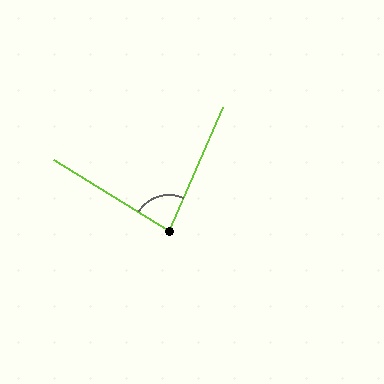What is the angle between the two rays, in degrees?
Approximately 82 degrees.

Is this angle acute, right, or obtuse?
It is acute.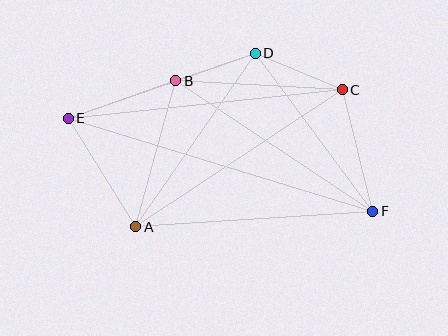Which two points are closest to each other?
Points B and D are closest to each other.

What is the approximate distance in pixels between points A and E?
The distance between A and E is approximately 128 pixels.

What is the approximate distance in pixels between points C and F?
The distance between C and F is approximately 126 pixels.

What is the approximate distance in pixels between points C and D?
The distance between C and D is approximately 94 pixels.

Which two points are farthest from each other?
Points E and F are farthest from each other.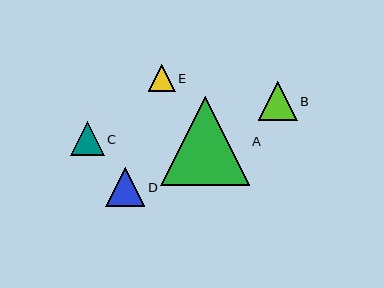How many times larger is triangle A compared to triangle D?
Triangle A is approximately 2.3 times the size of triangle D.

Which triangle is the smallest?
Triangle E is the smallest with a size of approximately 27 pixels.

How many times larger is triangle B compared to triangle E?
Triangle B is approximately 1.4 times the size of triangle E.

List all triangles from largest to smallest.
From largest to smallest: A, D, B, C, E.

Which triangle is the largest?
Triangle A is the largest with a size of approximately 89 pixels.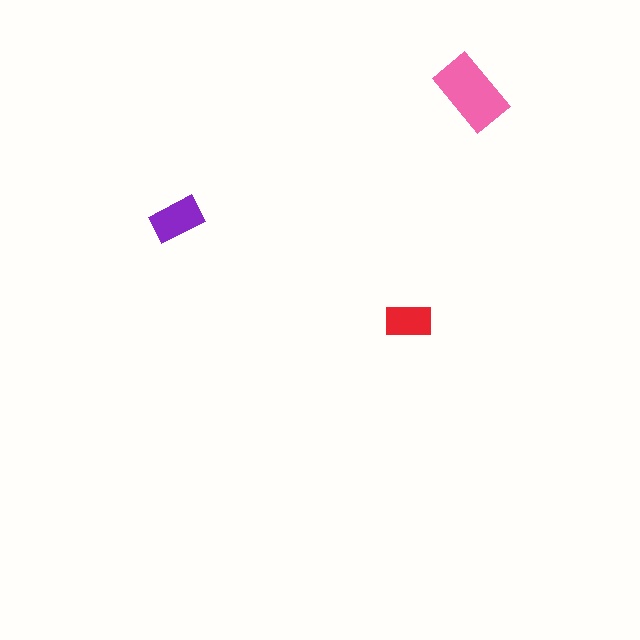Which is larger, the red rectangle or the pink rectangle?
The pink one.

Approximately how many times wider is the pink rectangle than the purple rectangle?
About 1.5 times wider.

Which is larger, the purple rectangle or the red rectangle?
The purple one.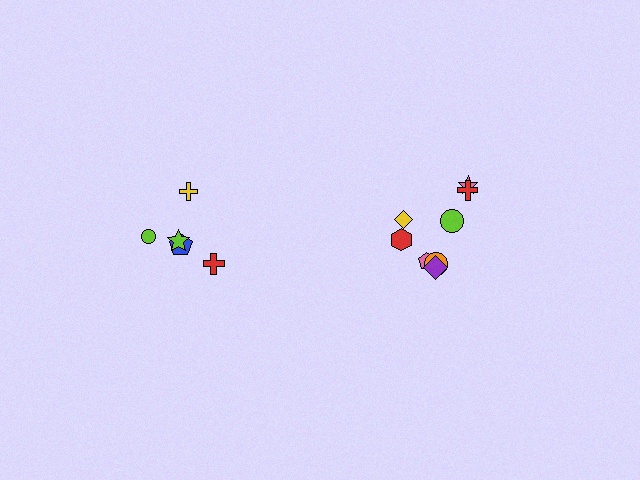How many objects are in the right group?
There are 8 objects.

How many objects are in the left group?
There are 5 objects.